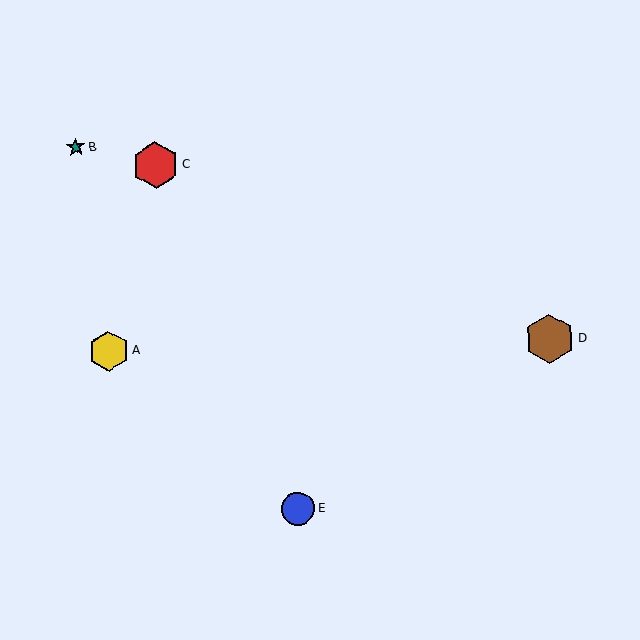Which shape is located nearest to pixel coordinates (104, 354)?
The yellow hexagon (labeled A) at (109, 351) is nearest to that location.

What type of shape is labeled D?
Shape D is a brown hexagon.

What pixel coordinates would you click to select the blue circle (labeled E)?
Click at (298, 509) to select the blue circle E.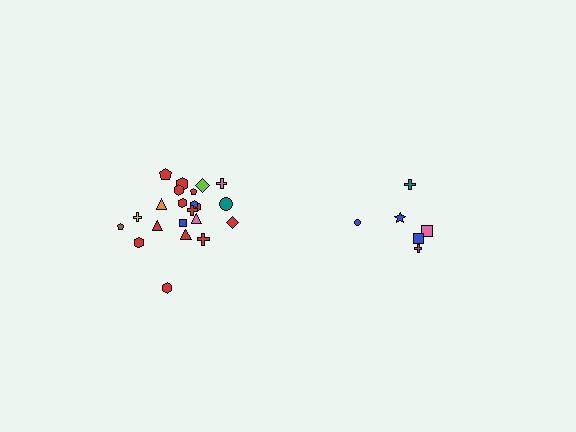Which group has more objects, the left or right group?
The left group.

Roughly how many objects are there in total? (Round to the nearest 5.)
Roughly 30 objects in total.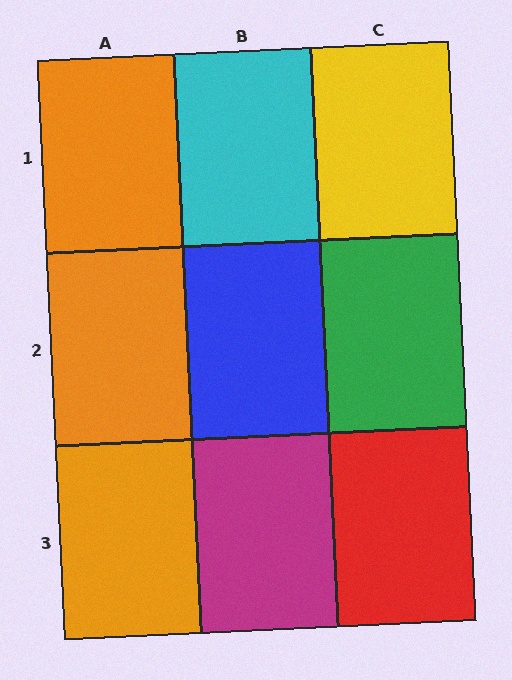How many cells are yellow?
1 cell is yellow.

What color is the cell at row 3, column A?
Orange.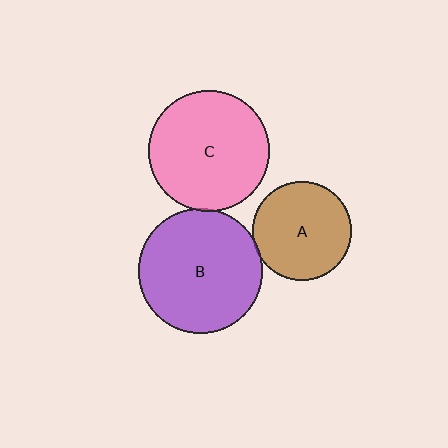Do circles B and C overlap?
Yes.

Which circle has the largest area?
Circle B (purple).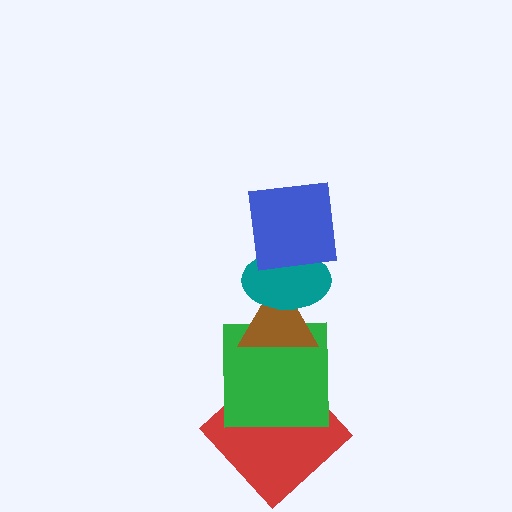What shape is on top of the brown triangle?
The teal ellipse is on top of the brown triangle.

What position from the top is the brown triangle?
The brown triangle is 3rd from the top.